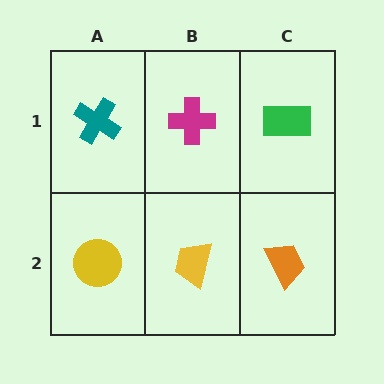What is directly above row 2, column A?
A teal cross.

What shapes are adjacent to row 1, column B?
A yellow trapezoid (row 2, column B), a teal cross (row 1, column A), a green rectangle (row 1, column C).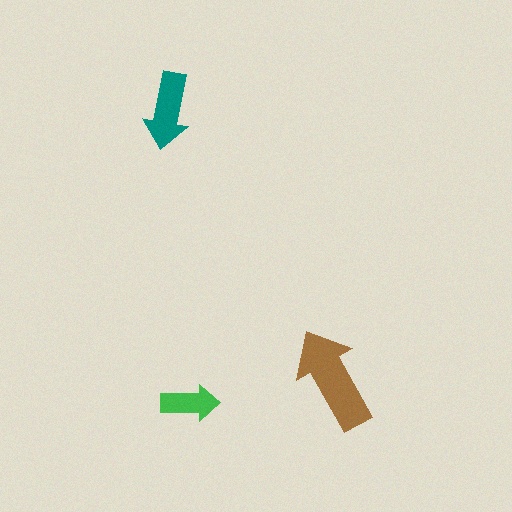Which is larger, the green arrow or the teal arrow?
The teal one.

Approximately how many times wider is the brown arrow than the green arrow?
About 2 times wider.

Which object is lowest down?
The green arrow is bottommost.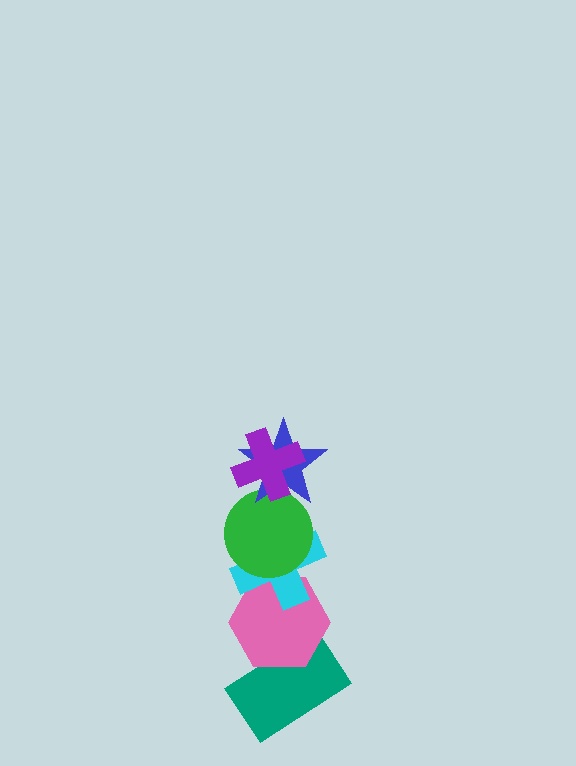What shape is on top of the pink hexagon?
The cyan cross is on top of the pink hexagon.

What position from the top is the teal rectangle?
The teal rectangle is 6th from the top.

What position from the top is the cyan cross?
The cyan cross is 4th from the top.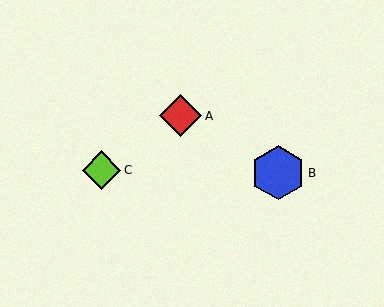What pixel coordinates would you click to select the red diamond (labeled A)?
Click at (181, 116) to select the red diamond A.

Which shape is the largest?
The blue hexagon (labeled B) is the largest.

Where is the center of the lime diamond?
The center of the lime diamond is at (101, 170).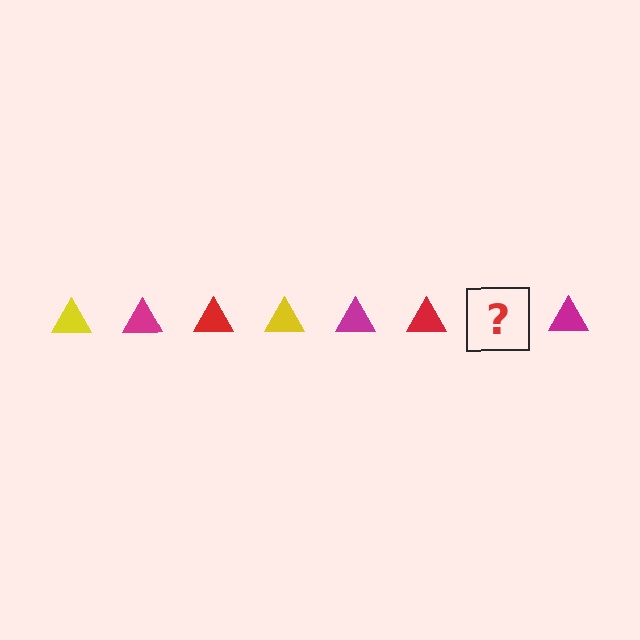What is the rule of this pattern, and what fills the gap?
The rule is that the pattern cycles through yellow, magenta, red triangles. The gap should be filled with a yellow triangle.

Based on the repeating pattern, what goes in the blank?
The blank should be a yellow triangle.